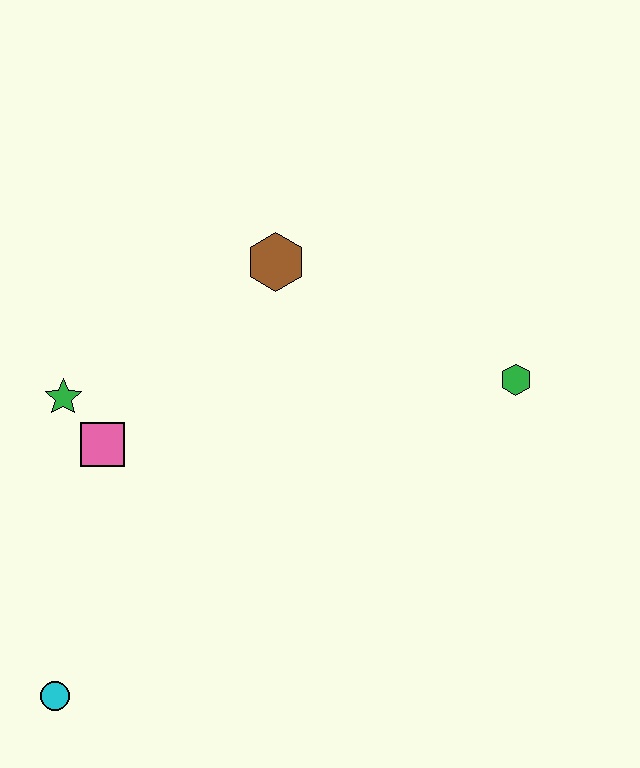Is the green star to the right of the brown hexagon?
No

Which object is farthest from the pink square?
The green hexagon is farthest from the pink square.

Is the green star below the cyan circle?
No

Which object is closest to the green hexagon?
The brown hexagon is closest to the green hexagon.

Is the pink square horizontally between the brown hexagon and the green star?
Yes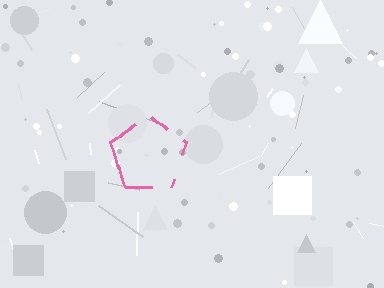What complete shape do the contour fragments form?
The contour fragments form a pentagon.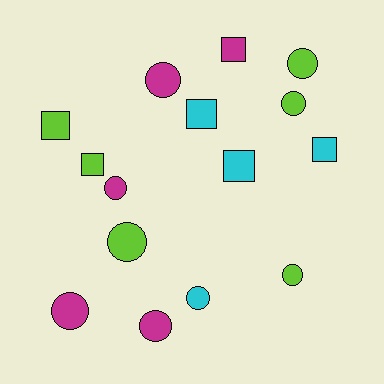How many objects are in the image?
There are 15 objects.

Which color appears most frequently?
Lime, with 6 objects.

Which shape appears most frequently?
Circle, with 9 objects.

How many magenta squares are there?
There is 1 magenta square.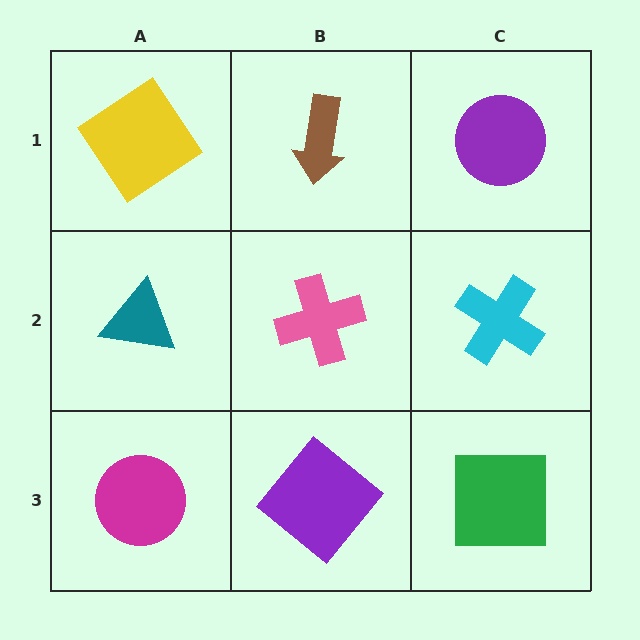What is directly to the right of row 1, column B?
A purple circle.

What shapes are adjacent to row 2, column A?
A yellow diamond (row 1, column A), a magenta circle (row 3, column A), a pink cross (row 2, column B).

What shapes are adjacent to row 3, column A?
A teal triangle (row 2, column A), a purple diamond (row 3, column B).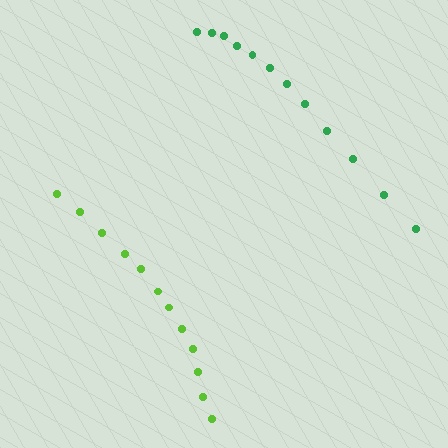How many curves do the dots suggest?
There are 2 distinct paths.